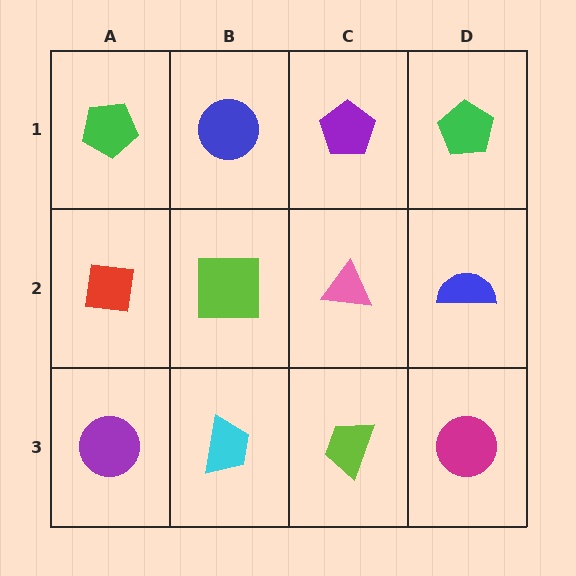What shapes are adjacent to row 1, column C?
A pink triangle (row 2, column C), a blue circle (row 1, column B), a green pentagon (row 1, column D).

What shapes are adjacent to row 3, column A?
A red square (row 2, column A), a cyan trapezoid (row 3, column B).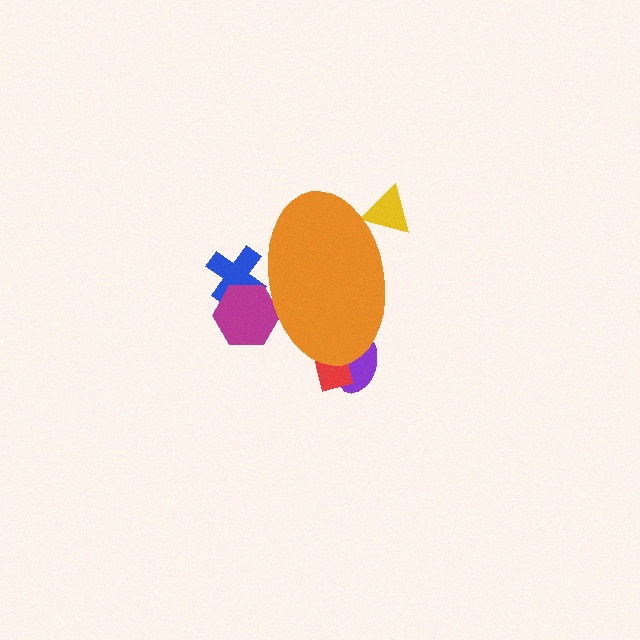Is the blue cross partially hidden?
Yes, the blue cross is partially hidden behind the orange ellipse.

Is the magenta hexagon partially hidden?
Yes, the magenta hexagon is partially hidden behind the orange ellipse.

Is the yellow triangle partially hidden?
Yes, the yellow triangle is partially hidden behind the orange ellipse.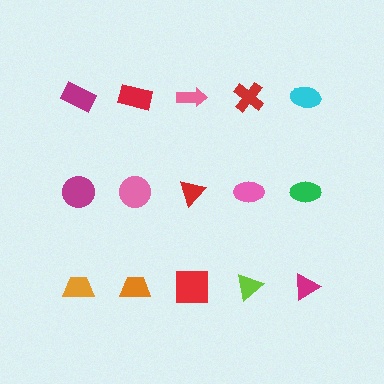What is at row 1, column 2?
A red rectangle.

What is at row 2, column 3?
A red triangle.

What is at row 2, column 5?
A green ellipse.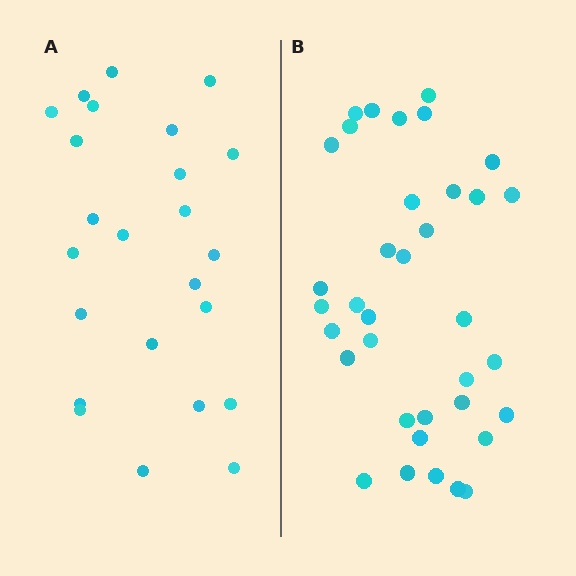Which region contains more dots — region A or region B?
Region B (the right region) has more dots.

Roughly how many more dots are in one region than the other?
Region B has roughly 12 or so more dots than region A.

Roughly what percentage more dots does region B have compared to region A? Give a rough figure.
About 50% more.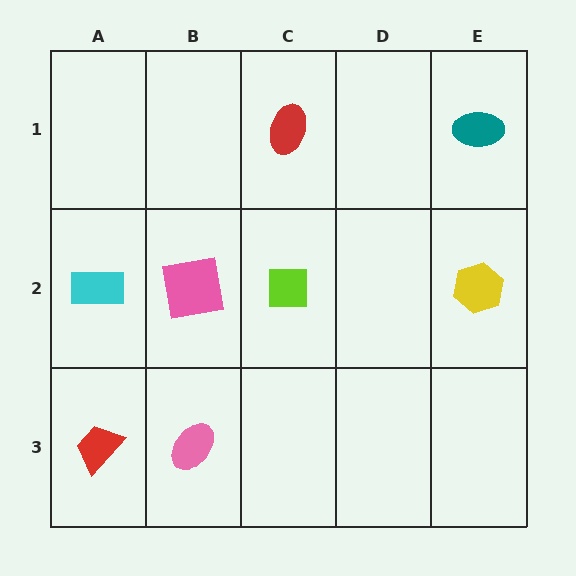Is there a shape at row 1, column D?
No, that cell is empty.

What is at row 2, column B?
A pink square.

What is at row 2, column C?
A lime square.